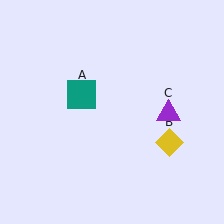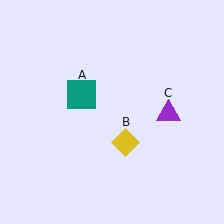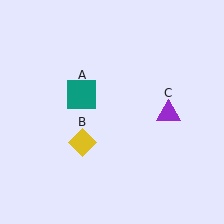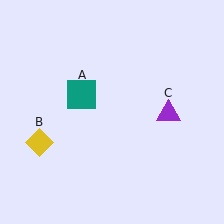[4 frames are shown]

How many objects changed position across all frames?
1 object changed position: yellow diamond (object B).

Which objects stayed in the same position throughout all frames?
Teal square (object A) and purple triangle (object C) remained stationary.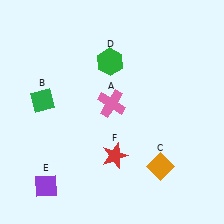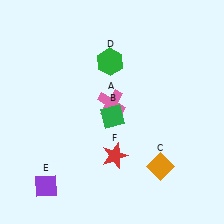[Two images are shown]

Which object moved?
The green diamond (B) moved right.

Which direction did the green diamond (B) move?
The green diamond (B) moved right.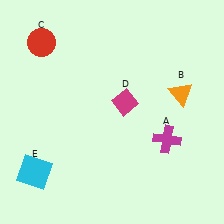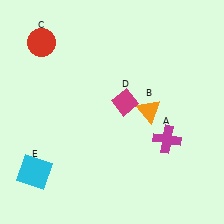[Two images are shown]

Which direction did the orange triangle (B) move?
The orange triangle (B) moved left.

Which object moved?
The orange triangle (B) moved left.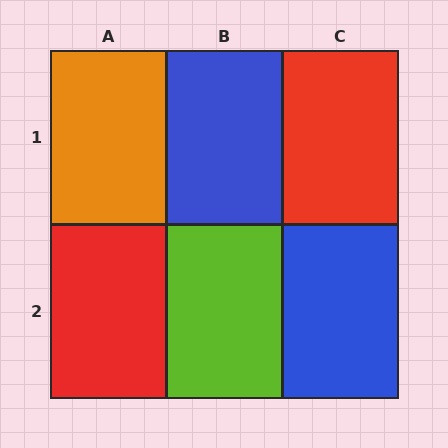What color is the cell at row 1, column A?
Orange.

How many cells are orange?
1 cell is orange.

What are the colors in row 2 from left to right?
Red, lime, blue.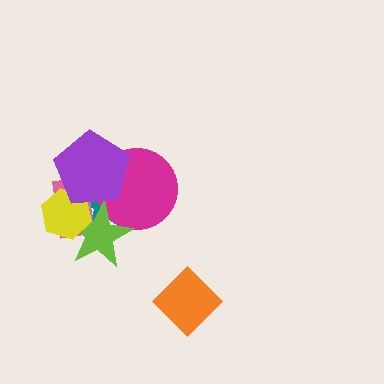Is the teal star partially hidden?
Yes, it is partially covered by another shape.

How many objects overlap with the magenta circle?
3 objects overlap with the magenta circle.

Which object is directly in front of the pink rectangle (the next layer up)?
The lime star is directly in front of the pink rectangle.